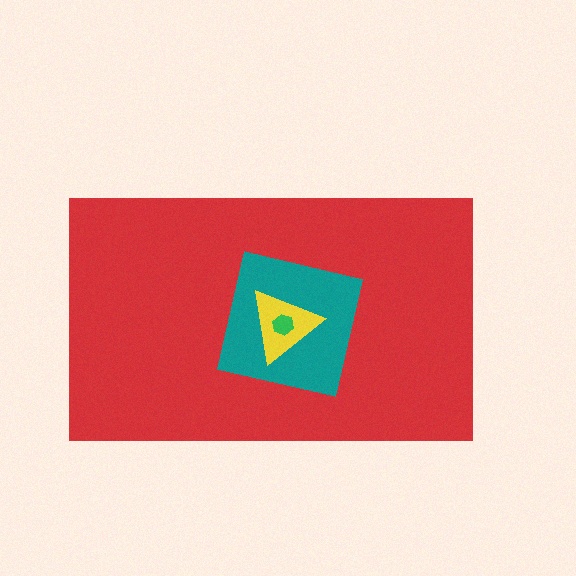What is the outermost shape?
The red rectangle.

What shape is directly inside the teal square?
The yellow triangle.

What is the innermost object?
The green hexagon.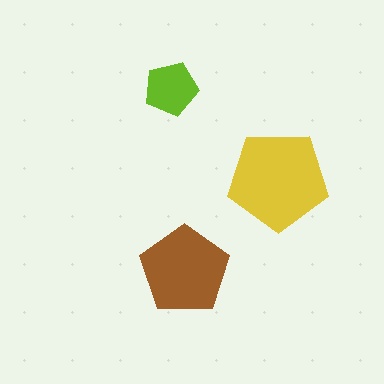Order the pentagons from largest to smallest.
the yellow one, the brown one, the lime one.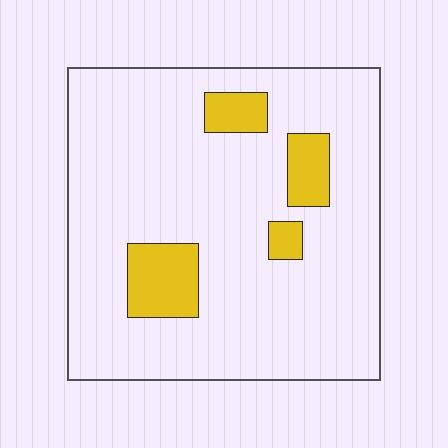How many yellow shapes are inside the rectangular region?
4.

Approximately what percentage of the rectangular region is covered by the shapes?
Approximately 15%.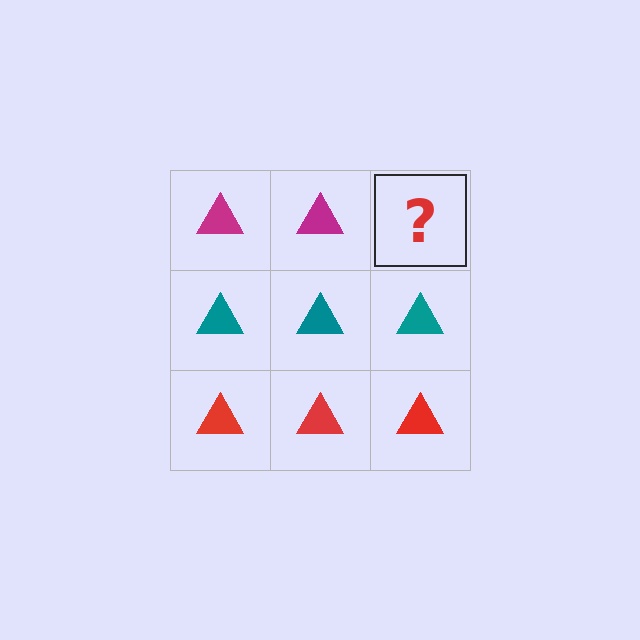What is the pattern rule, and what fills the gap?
The rule is that each row has a consistent color. The gap should be filled with a magenta triangle.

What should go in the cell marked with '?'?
The missing cell should contain a magenta triangle.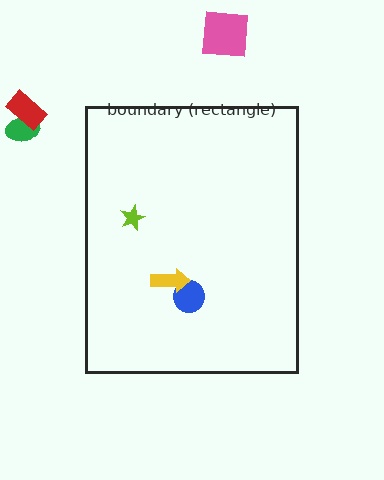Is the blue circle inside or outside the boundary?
Inside.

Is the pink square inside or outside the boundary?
Outside.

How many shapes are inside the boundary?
3 inside, 3 outside.